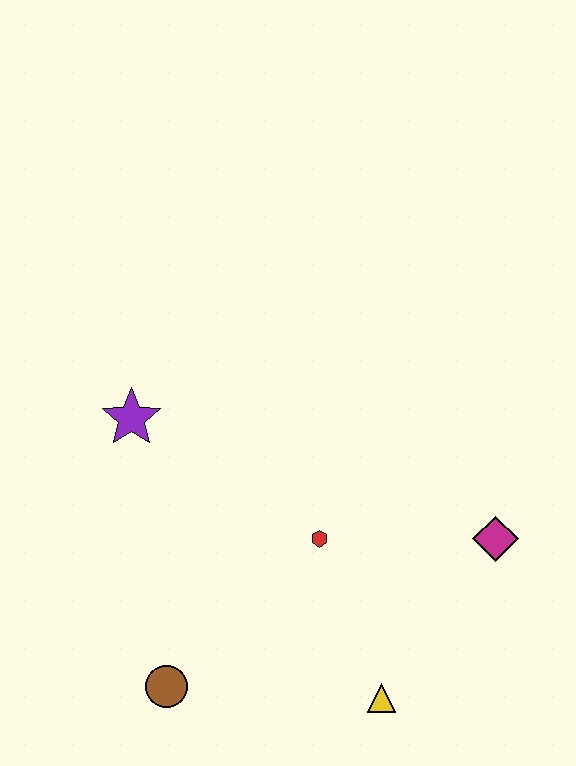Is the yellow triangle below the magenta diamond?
Yes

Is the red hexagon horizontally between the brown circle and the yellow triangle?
Yes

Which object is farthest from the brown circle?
The magenta diamond is farthest from the brown circle.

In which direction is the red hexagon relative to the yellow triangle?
The red hexagon is above the yellow triangle.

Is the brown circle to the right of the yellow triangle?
No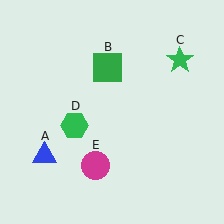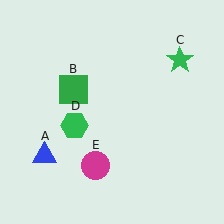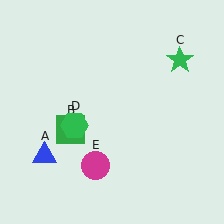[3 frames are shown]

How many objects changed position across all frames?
1 object changed position: green square (object B).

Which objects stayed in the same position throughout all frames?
Blue triangle (object A) and green star (object C) and green hexagon (object D) and magenta circle (object E) remained stationary.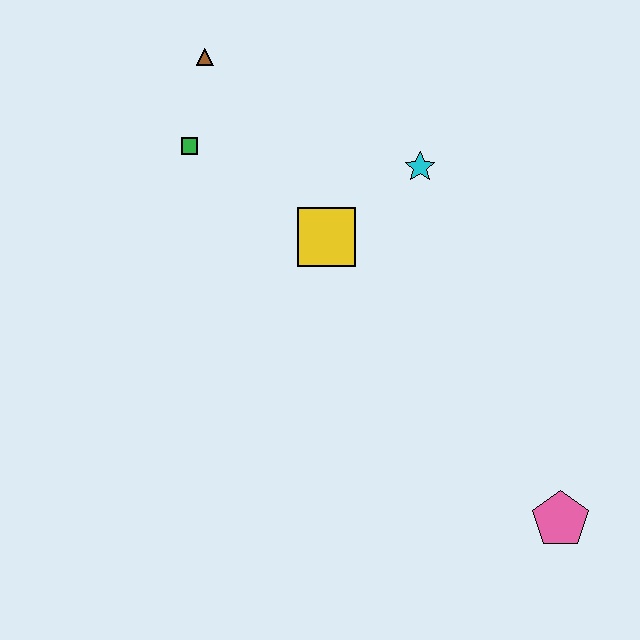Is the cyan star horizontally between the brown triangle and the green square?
No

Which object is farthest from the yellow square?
The pink pentagon is farthest from the yellow square.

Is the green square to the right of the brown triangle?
No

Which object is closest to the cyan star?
The yellow square is closest to the cyan star.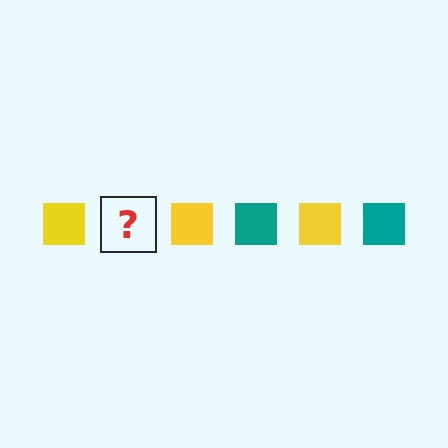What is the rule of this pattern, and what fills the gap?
The rule is that the pattern cycles through yellow, teal squares. The gap should be filled with a teal square.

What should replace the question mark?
The question mark should be replaced with a teal square.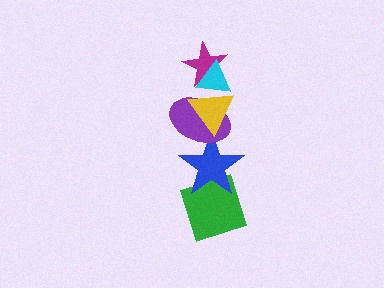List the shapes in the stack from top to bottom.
From top to bottom: the cyan triangle, the magenta star, the yellow triangle, the purple ellipse, the blue star, the green diamond.